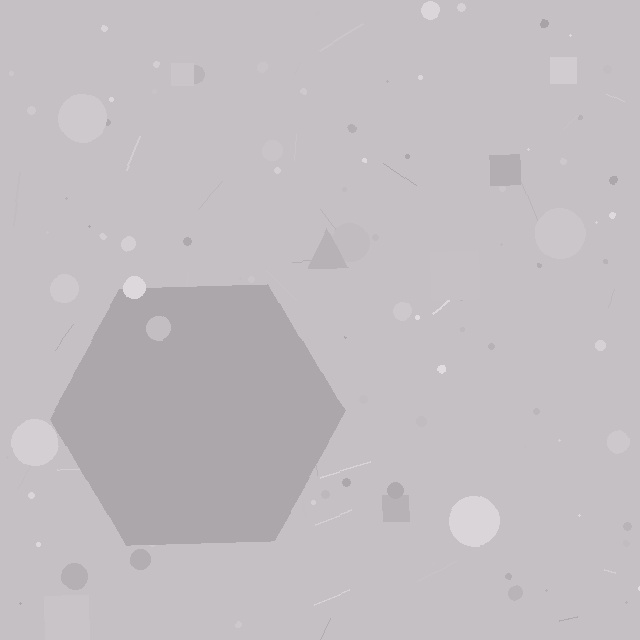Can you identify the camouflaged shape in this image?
The camouflaged shape is a hexagon.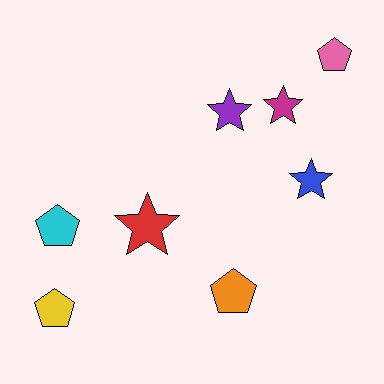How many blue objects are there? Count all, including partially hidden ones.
There is 1 blue object.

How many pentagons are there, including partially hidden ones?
There are 4 pentagons.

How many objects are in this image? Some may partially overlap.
There are 8 objects.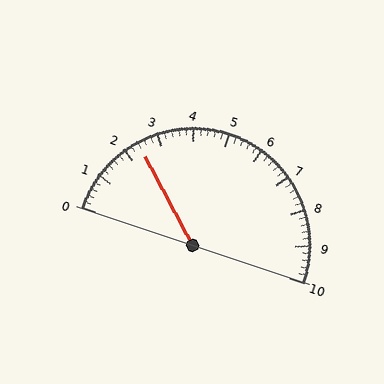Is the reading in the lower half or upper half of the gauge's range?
The reading is in the lower half of the range (0 to 10).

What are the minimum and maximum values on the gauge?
The gauge ranges from 0 to 10.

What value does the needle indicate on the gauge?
The needle indicates approximately 2.4.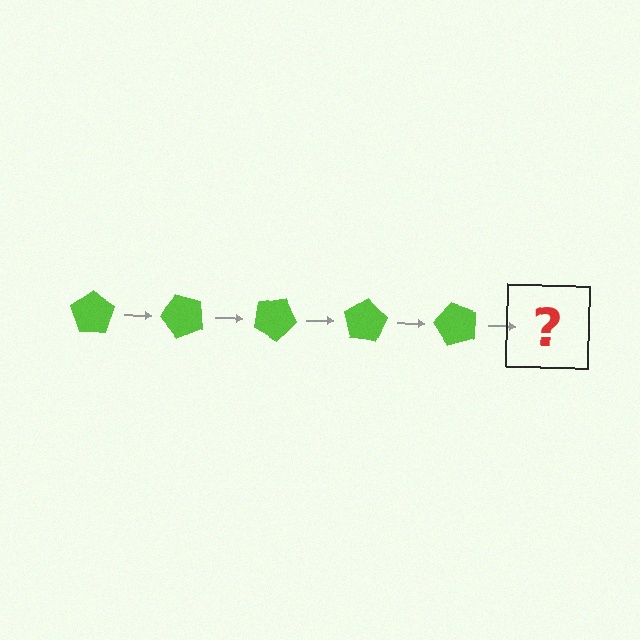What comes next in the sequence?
The next element should be a lime pentagon rotated 250 degrees.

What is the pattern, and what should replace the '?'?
The pattern is that the pentagon rotates 50 degrees each step. The '?' should be a lime pentagon rotated 250 degrees.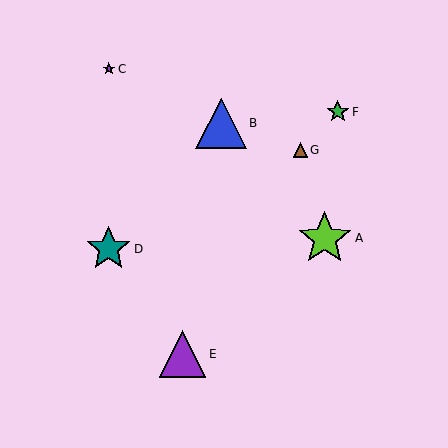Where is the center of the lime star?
The center of the lime star is at (325, 238).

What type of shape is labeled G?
Shape G is a brown triangle.